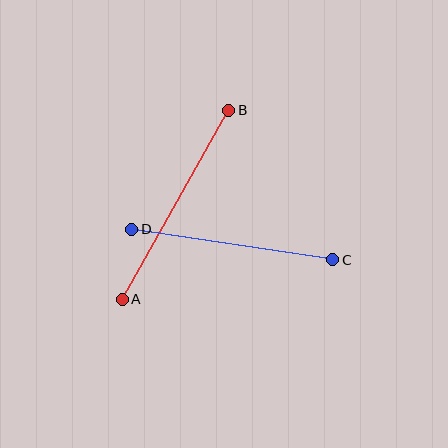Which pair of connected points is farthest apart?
Points A and B are farthest apart.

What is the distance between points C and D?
The distance is approximately 203 pixels.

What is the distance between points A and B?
The distance is approximately 217 pixels.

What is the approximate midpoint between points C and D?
The midpoint is at approximately (232, 245) pixels.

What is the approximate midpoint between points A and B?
The midpoint is at approximately (175, 205) pixels.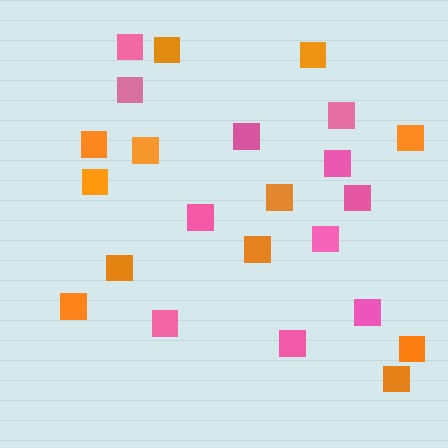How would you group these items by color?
There are 2 groups: one group of pink squares (11) and one group of orange squares (12).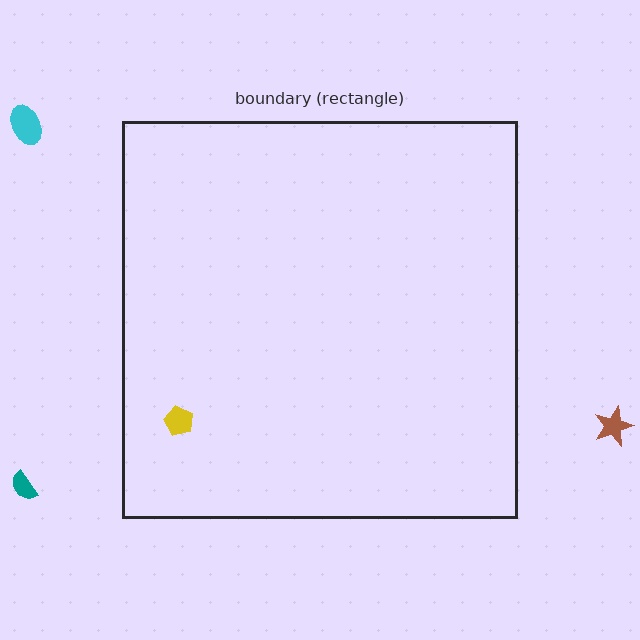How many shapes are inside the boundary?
1 inside, 3 outside.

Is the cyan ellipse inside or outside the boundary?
Outside.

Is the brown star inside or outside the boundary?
Outside.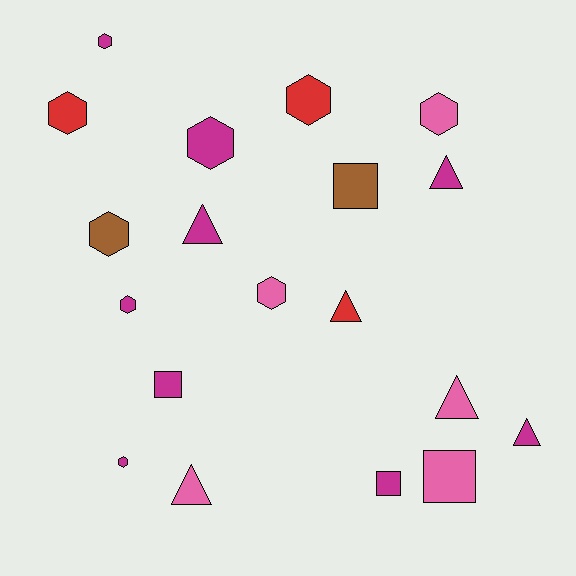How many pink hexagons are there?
There are 2 pink hexagons.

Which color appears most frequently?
Magenta, with 9 objects.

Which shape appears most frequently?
Hexagon, with 9 objects.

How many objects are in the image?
There are 19 objects.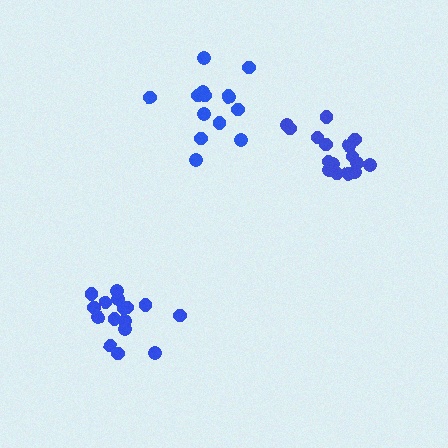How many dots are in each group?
Group 1: 17 dots, Group 2: 14 dots, Group 3: 16 dots (47 total).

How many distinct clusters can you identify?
There are 3 distinct clusters.